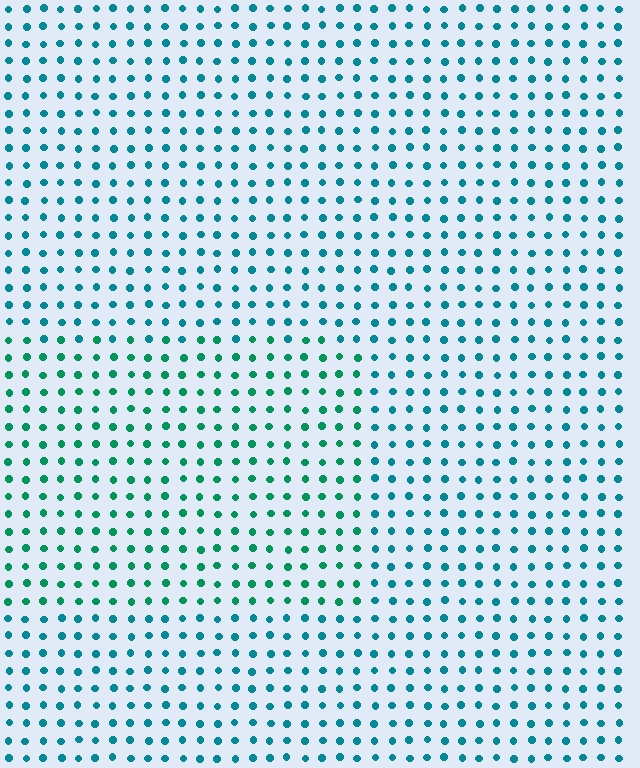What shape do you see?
I see a rectangle.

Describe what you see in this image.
The image is filled with small teal elements in a uniform arrangement. A rectangle-shaped region is visible where the elements are tinted to a slightly different hue, forming a subtle color boundary.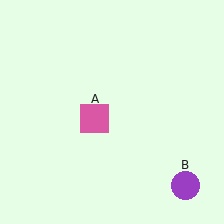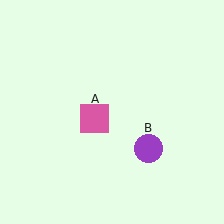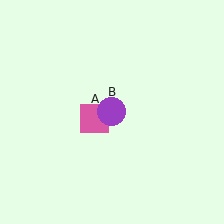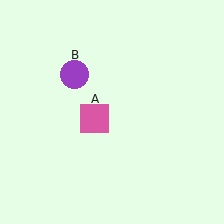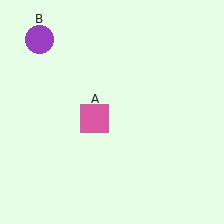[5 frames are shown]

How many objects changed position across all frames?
1 object changed position: purple circle (object B).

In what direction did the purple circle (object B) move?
The purple circle (object B) moved up and to the left.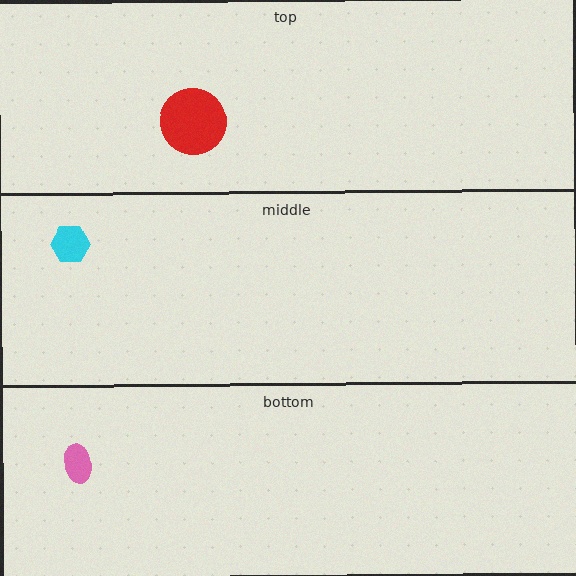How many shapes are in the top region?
1.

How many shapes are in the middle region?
1.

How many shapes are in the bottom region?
1.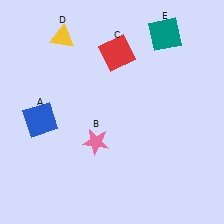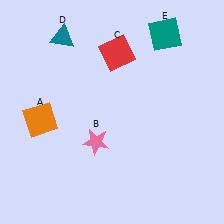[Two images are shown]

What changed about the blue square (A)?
In Image 1, A is blue. In Image 2, it changed to orange.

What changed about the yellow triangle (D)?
In Image 1, D is yellow. In Image 2, it changed to teal.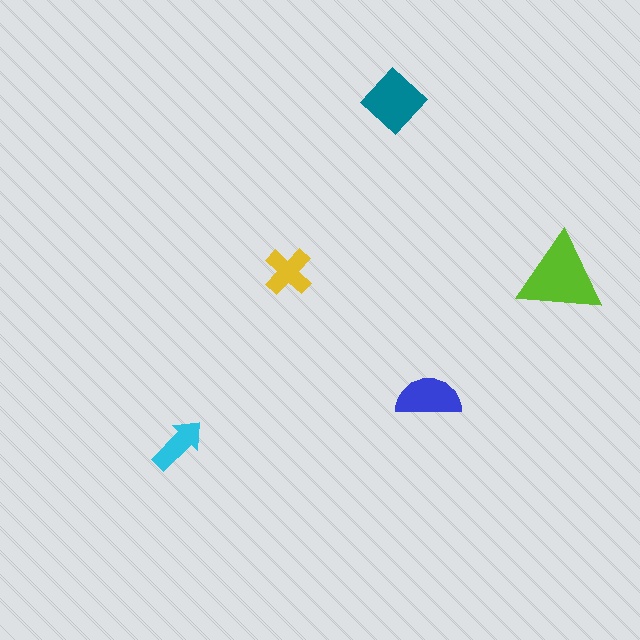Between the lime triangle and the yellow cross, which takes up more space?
The lime triangle.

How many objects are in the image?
There are 5 objects in the image.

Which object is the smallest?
The cyan arrow.